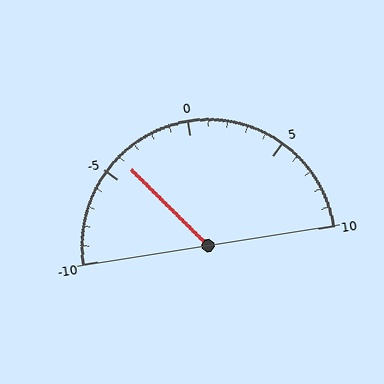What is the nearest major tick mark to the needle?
The nearest major tick mark is -5.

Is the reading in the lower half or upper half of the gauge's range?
The reading is in the lower half of the range (-10 to 10).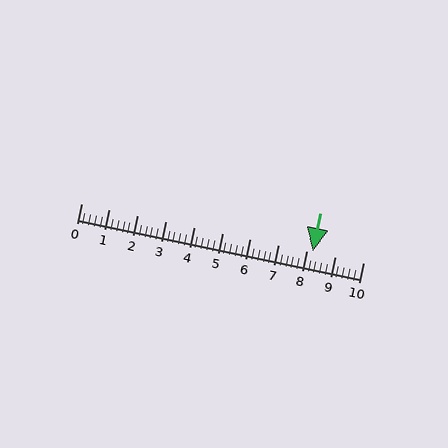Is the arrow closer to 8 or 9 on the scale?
The arrow is closer to 8.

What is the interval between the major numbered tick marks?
The major tick marks are spaced 1 units apart.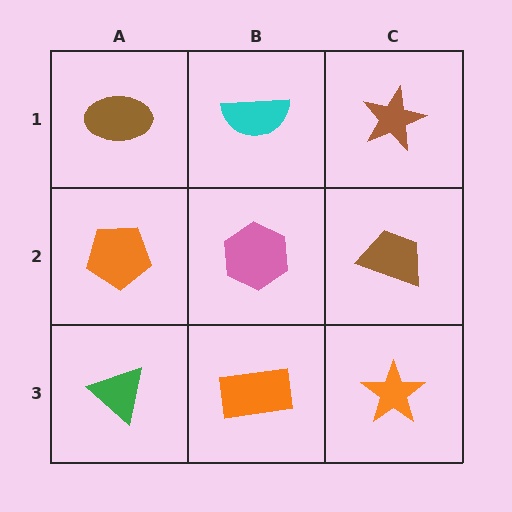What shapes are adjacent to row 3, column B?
A pink hexagon (row 2, column B), a green triangle (row 3, column A), an orange star (row 3, column C).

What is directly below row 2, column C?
An orange star.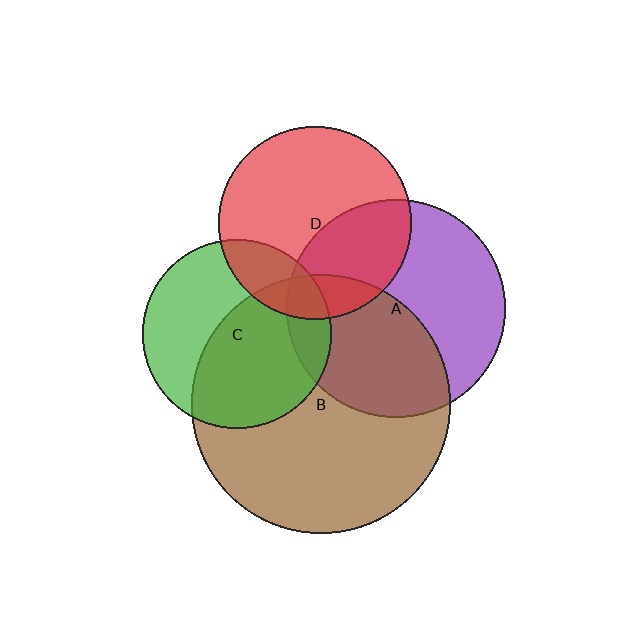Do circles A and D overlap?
Yes.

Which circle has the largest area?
Circle B (brown).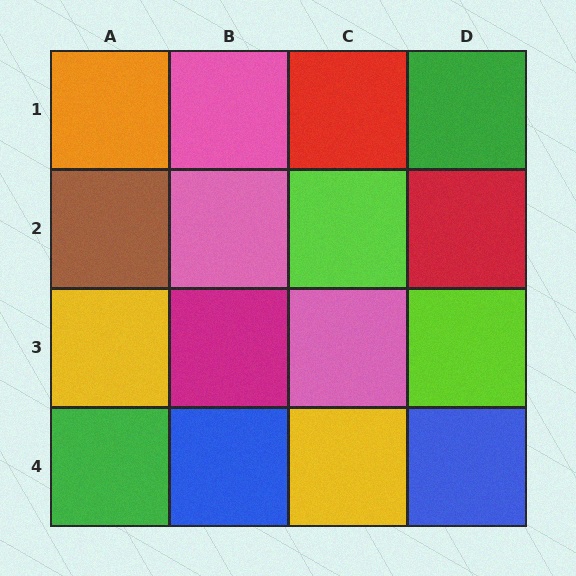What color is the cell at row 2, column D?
Red.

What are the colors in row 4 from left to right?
Green, blue, yellow, blue.